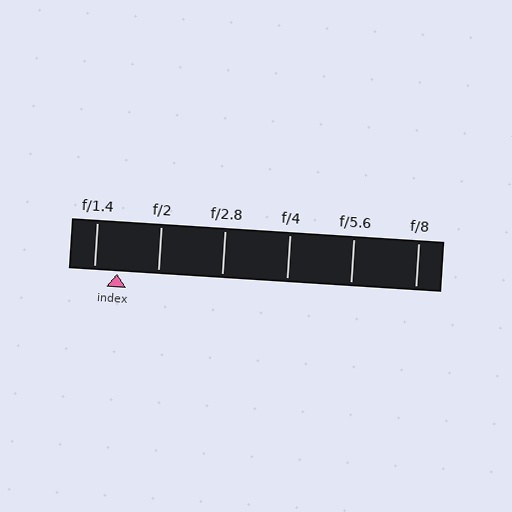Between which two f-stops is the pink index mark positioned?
The index mark is between f/1.4 and f/2.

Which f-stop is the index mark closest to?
The index mark is closest to f/1.4.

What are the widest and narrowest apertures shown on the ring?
The widest aperture shown is f/1.4 and the narrowest is f/8.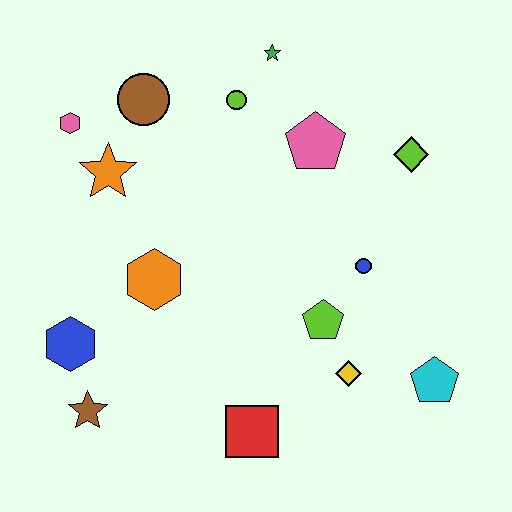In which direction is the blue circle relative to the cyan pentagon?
The blue circle is above the cyan pentagon.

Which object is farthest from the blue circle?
The pink hexagon is farthest from the blue circle.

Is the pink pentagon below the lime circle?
Yes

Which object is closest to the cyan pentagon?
The yellow diamond is closest to the cyan pentagon.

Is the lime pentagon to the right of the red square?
Yes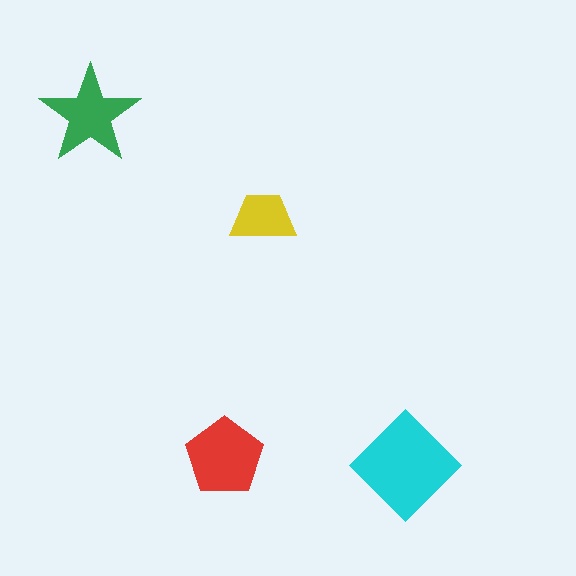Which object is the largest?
The cyan diamond.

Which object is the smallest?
The yellow trapezoid.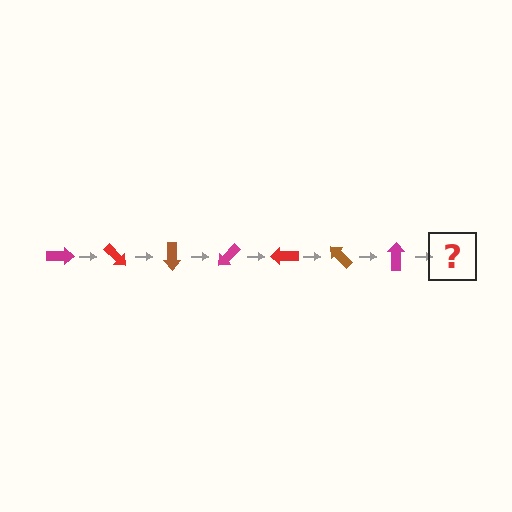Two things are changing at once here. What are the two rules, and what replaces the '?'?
The two rules are that it rotates 45 degrees each step and the color cycles through magenta, red, and brown. The '?' should be a red arrow, rotated 315 degrees from the start.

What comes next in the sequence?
The next element should be a red arrow, rotated 315 degrees from the start.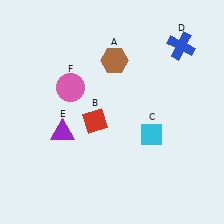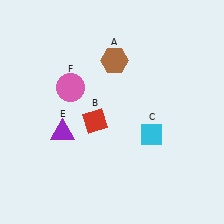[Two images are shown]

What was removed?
The blue cross (D) was removed in Image 2.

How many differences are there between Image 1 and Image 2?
There is 1 difference between the two images.